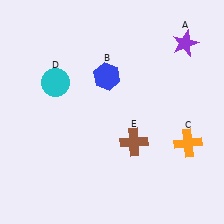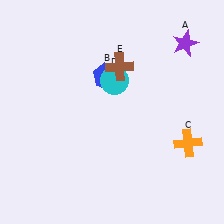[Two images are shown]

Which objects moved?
The objects that moved are: the cyan circle (D), the brown cross (E).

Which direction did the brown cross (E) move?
The brown cross (E) moved up.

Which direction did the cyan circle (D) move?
The cyan circle (D) moved right.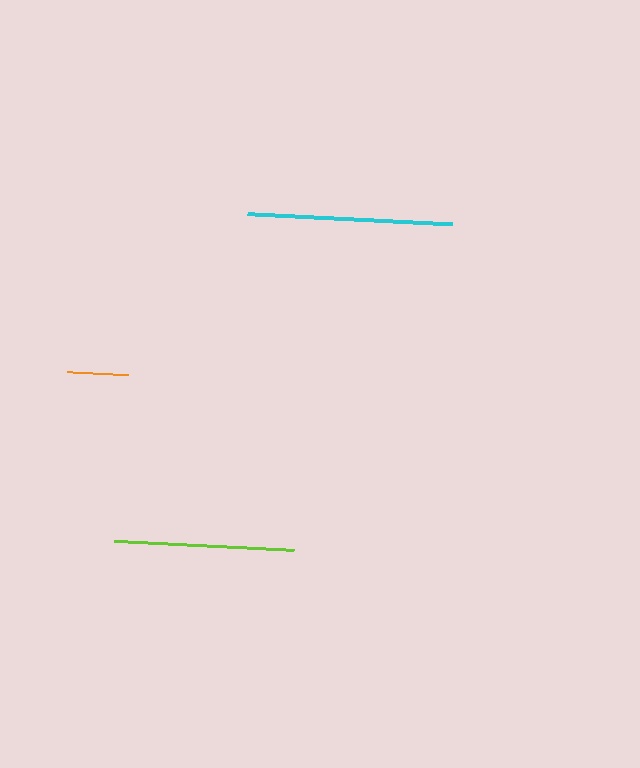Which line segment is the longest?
The cyan line is the longest at approximately 205 pixels.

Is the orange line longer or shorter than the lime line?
The lime line is longer than the orange line.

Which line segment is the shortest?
The orange line is the shortest at approximately 61 pixels.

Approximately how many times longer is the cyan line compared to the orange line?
The cyan line is approximately 3.4 times the length of the orange line.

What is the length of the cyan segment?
The cyan segment is approximately 205 pixels long.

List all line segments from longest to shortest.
From longest to shortest: cyan, lime, orange.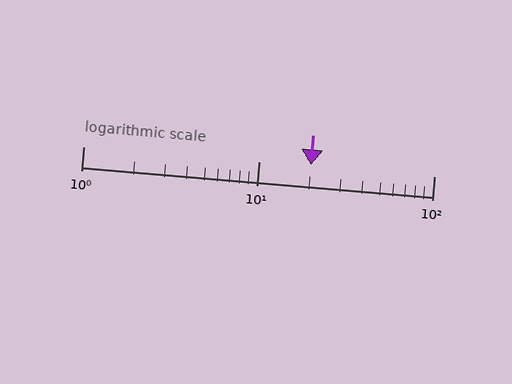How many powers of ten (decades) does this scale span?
The scale spans 2 decades, from 1 to 100.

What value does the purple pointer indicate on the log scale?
The pointer indicates approximately 20.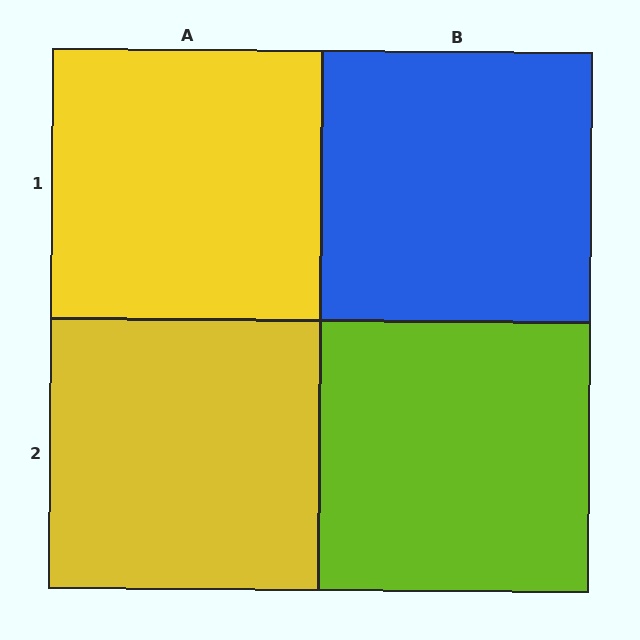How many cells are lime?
1 cell is lime.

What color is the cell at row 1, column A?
Yellow.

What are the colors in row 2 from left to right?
Yellow, lime.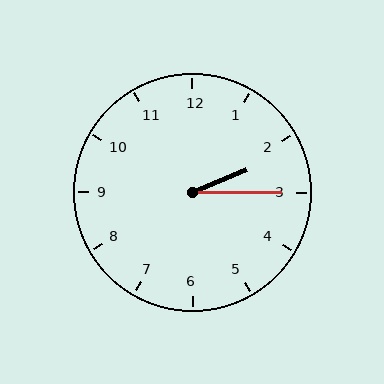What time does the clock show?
2:15.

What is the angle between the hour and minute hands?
Approximately 22 degrees.